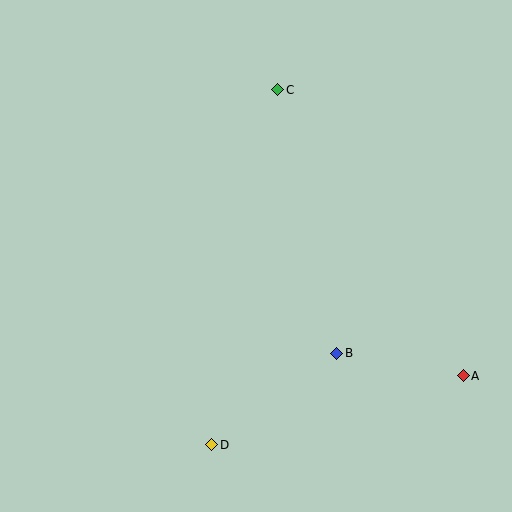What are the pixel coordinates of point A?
Point A is at (463, 376).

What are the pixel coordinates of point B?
Point B is at (337, 353).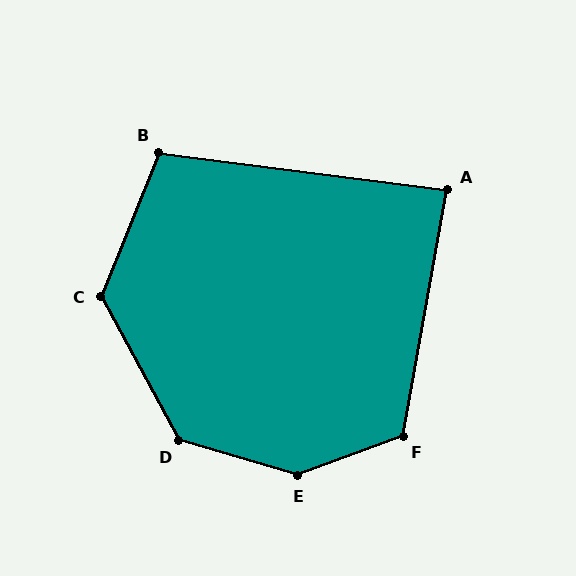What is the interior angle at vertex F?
Approximately 121 degrees (obtuse).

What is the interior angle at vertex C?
Approximately 130 degrees (obtuse).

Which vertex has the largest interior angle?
E, at approximately 143 degrees.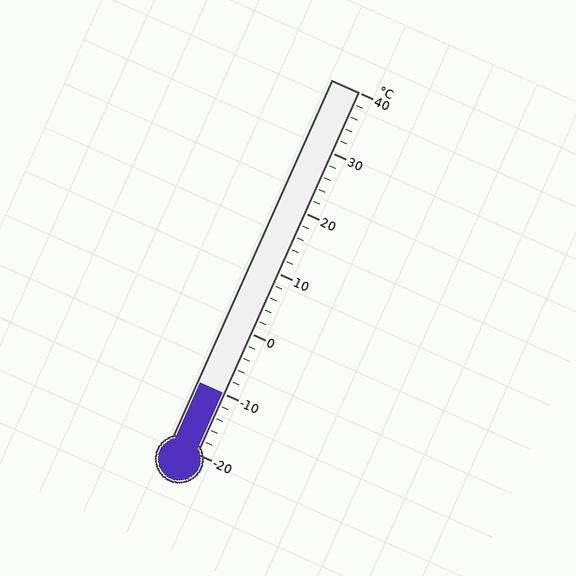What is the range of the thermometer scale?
The thermometer scale ranges from -20°C to 40°C.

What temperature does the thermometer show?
The thermometer shows approximately -10°C.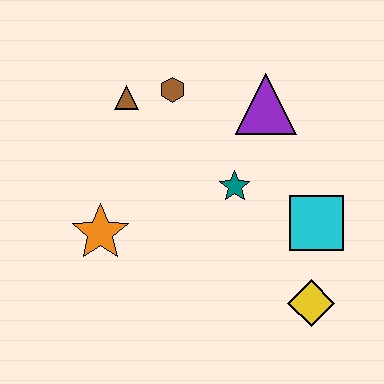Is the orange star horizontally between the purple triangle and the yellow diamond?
No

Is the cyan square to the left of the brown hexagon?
No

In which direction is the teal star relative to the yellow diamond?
The teal star is above the yellow diamond.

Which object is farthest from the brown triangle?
The yellow diamond is farthest from the brown triangle.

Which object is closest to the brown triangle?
The brown hexagon is closest to the brown triangle.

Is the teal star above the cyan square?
Yes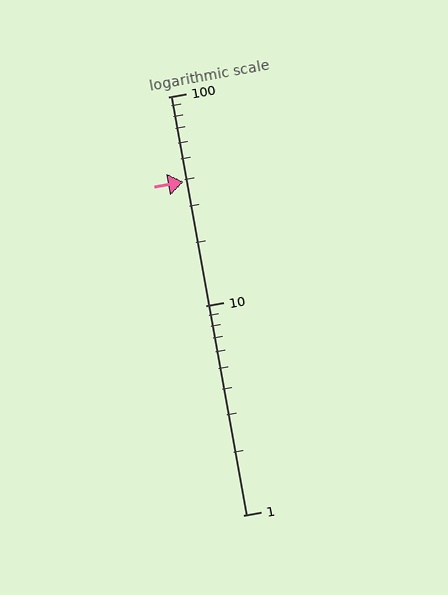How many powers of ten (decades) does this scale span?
The scale spans 2 decades, from 1 to 100.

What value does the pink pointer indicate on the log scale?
The pointer indicates approximately 39.